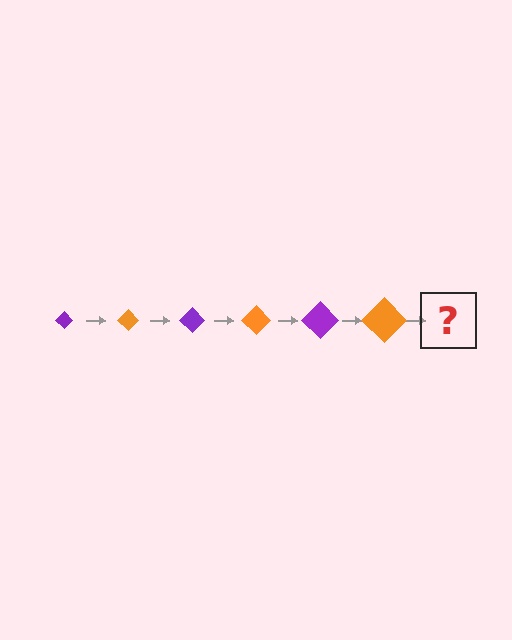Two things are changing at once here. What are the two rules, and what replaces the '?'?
The two rules are that the diamond grows larger each step and the color cycles through purple and orange. The '?' should be a purple diamond, larger than the previous one.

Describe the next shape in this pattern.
It should be a purple diamond, larger than the previous one.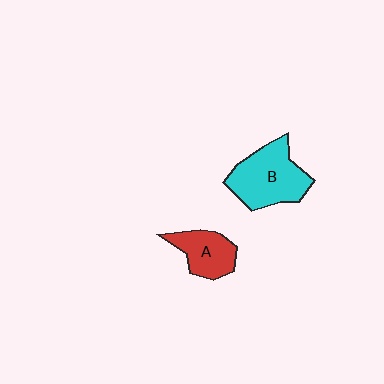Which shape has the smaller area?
Shape A (red).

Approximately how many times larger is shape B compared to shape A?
Approximately 1.6 times.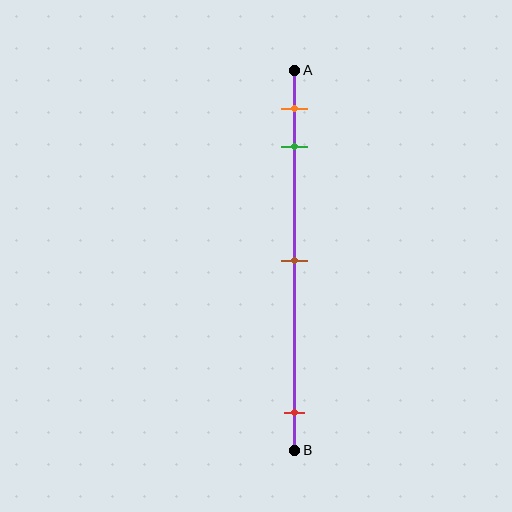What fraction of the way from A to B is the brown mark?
The brown mark is approximately 50% (0.5) of the way from A to B.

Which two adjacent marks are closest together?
The orange and green marks are the closest adjacent pair.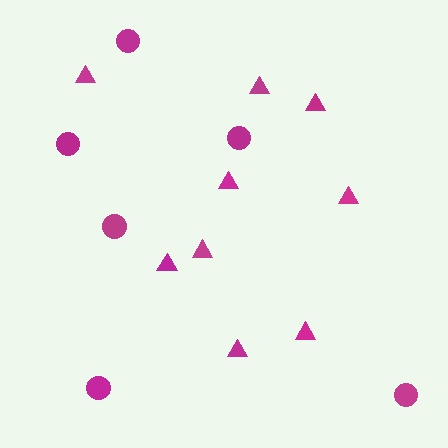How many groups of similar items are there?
There are 2 groups: one group of circles (6) and one group of triangles (9).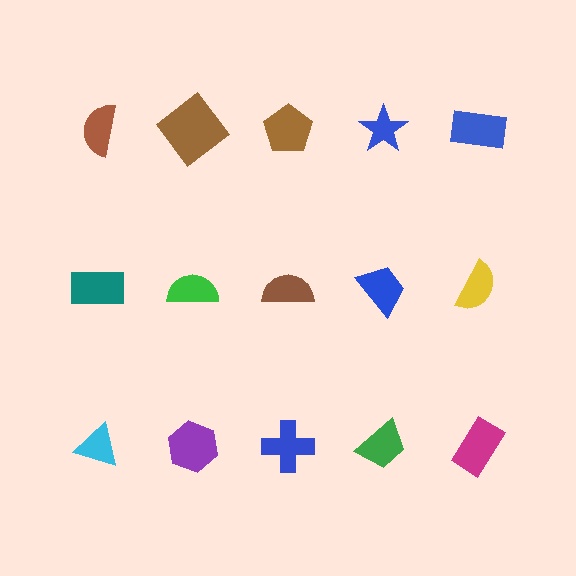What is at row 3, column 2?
A purple hexagon.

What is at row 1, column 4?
A blue star.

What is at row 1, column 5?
A blue rectangle.